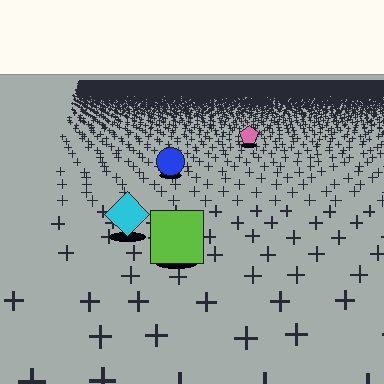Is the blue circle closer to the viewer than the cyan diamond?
No. The cyan diamond is closer — you can tell from the texture gradient: the ground texture is coarser near it.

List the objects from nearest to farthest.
From nearest to farthest: the lime square, the cyan diamond, the blue circle, the pink pentagon.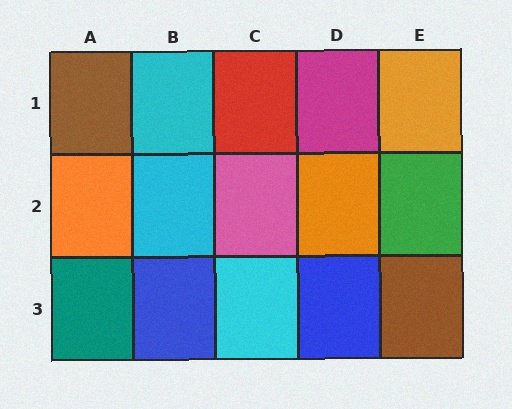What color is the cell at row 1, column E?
Orange.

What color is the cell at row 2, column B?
Cyan.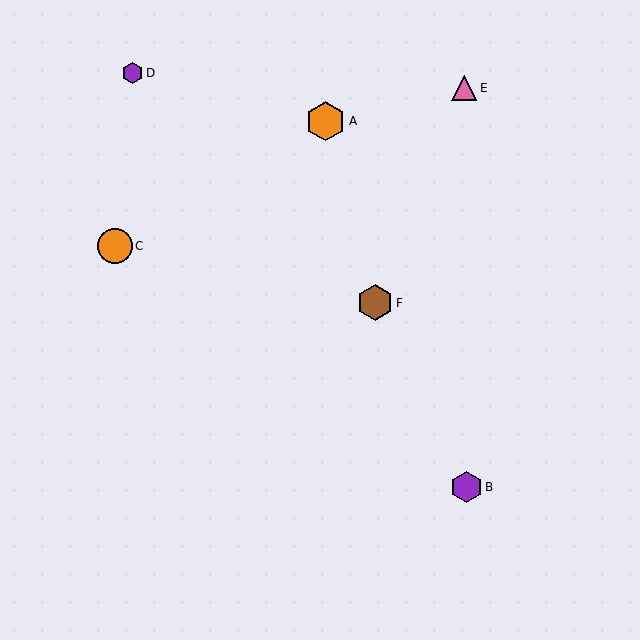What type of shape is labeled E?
Shape E is a pink triangle.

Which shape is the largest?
The orange hexagon (labeled A) is the largest.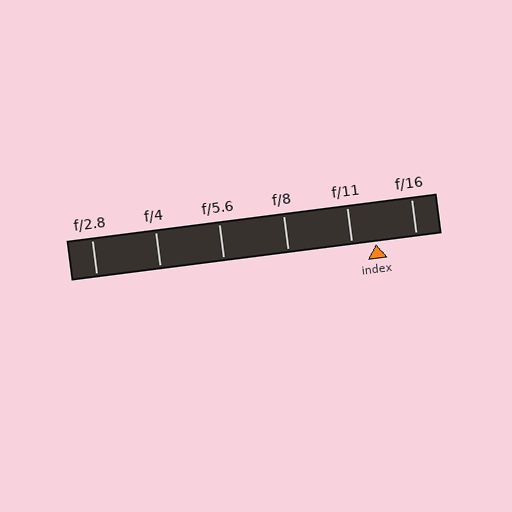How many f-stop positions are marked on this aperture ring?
There are 6 f-stop positions marked.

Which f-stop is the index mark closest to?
The index mark is closest to f/11.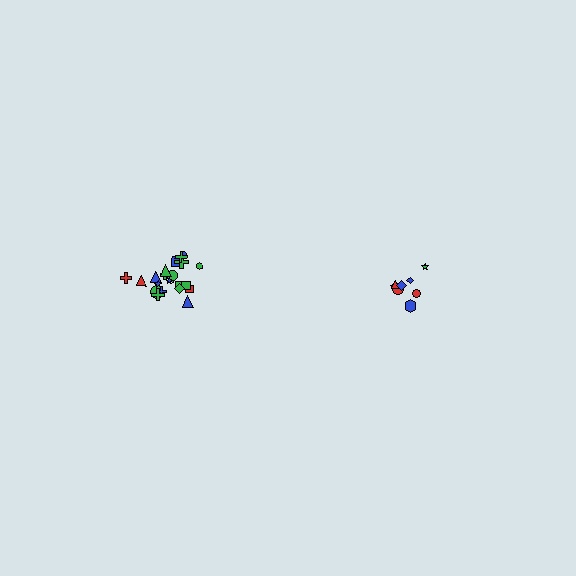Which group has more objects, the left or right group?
The left group.